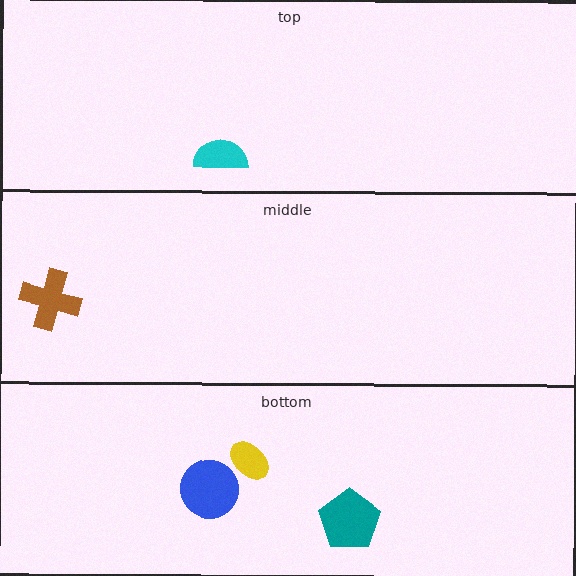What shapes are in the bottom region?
The yellow ellipse, the teal pentagon, the blue circle.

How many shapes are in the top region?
1.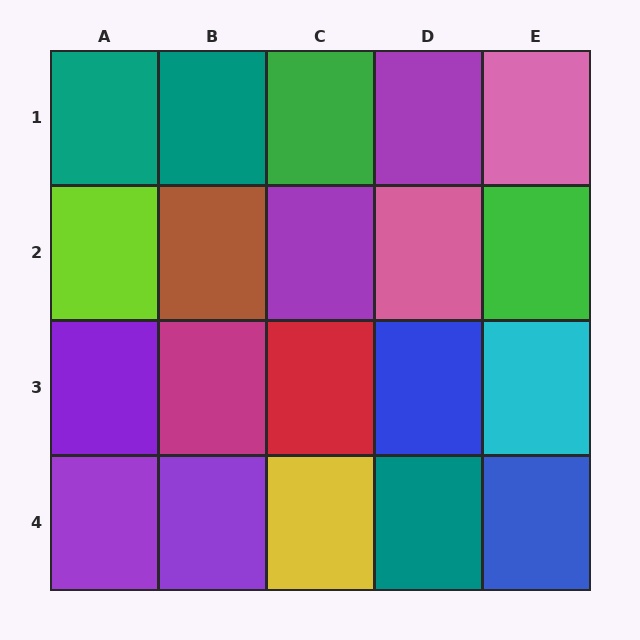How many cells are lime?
1 cell is lime.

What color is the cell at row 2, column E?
Green.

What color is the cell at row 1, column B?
Teal.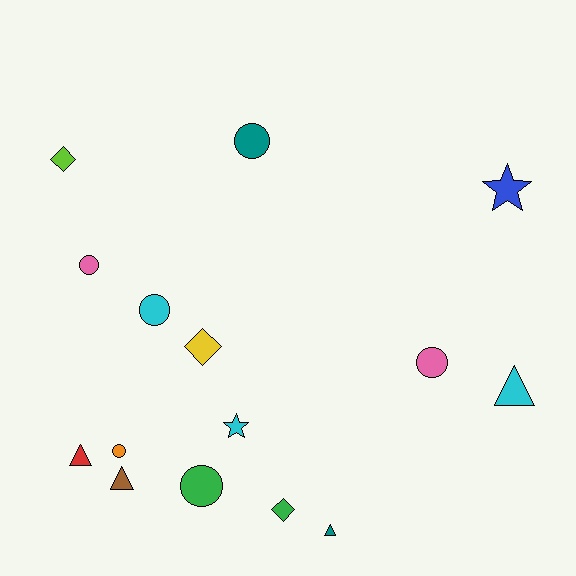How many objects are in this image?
There are 15 objects.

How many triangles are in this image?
There are 4 triangles.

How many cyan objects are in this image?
There are 3 cyan objects.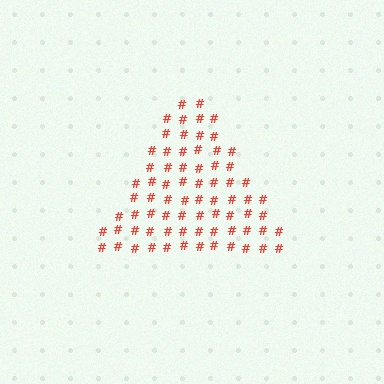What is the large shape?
The large shape is a triangle.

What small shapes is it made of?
It is made of small hash symbols.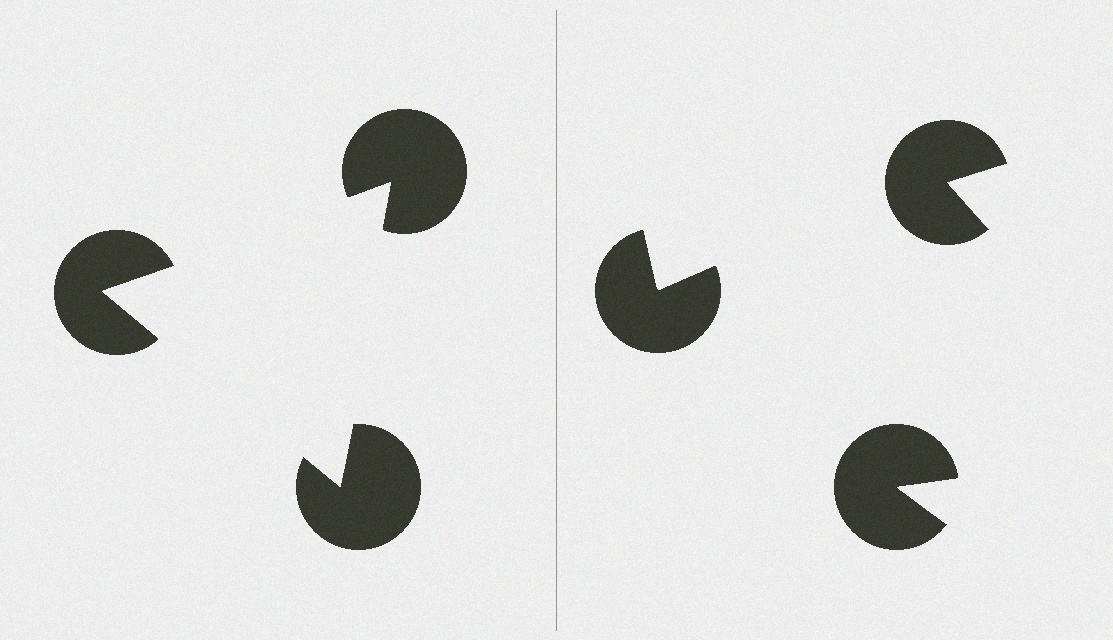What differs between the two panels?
The pac-man discs are positioned identically on both sides; only the wedge orientations differ. On the left they align to a triangle; on the right they are misaligned.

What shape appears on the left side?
An illusory triangle.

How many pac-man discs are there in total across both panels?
6 — 3 on each side.